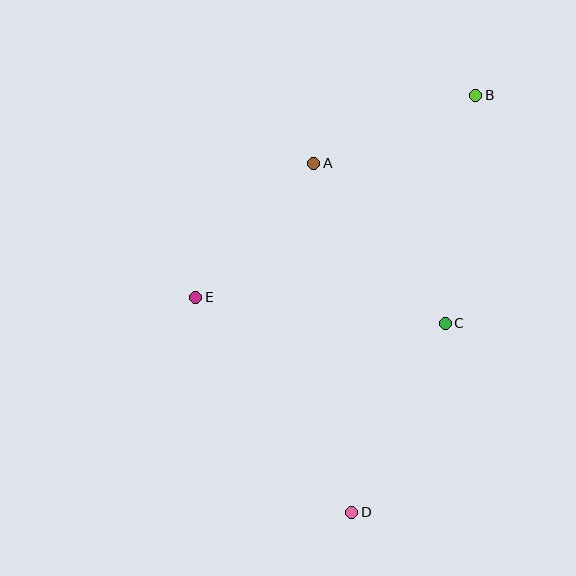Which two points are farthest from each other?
Points B and D are farthest from each other.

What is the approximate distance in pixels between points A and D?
The distance between A and D is approximately 351 pixels.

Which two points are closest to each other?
Points A and B are closest to each other.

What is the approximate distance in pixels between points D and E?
The distance between D and E is approximately 266 pixels.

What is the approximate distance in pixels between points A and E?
The distance between A and E is approximately 179 pixels.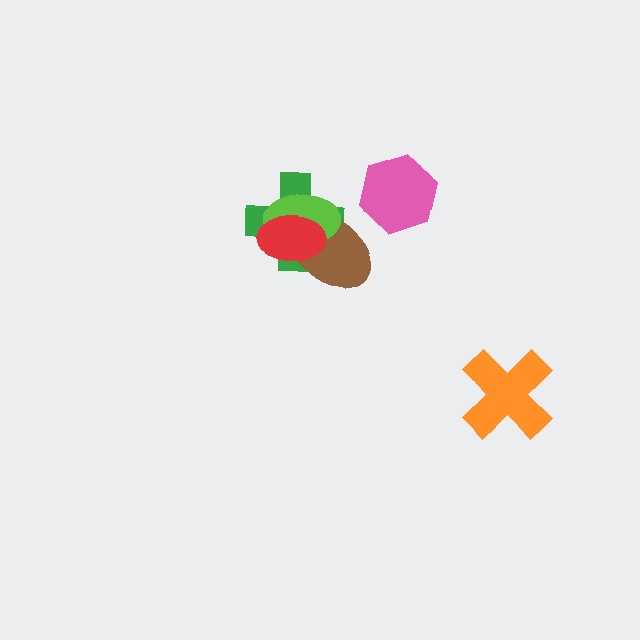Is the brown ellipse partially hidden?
Yes, it is partially covered by another shape.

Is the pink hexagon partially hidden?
No, no other shape covers it.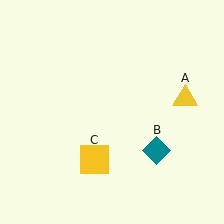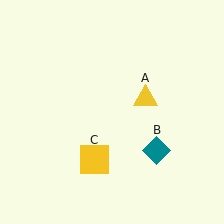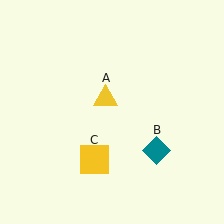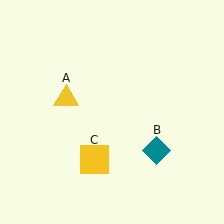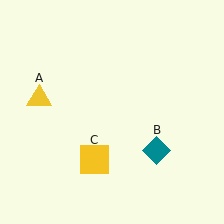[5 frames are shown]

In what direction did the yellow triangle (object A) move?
The yellow triangle (object A) moved left.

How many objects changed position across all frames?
1 object changed position: yellow triangle (object A).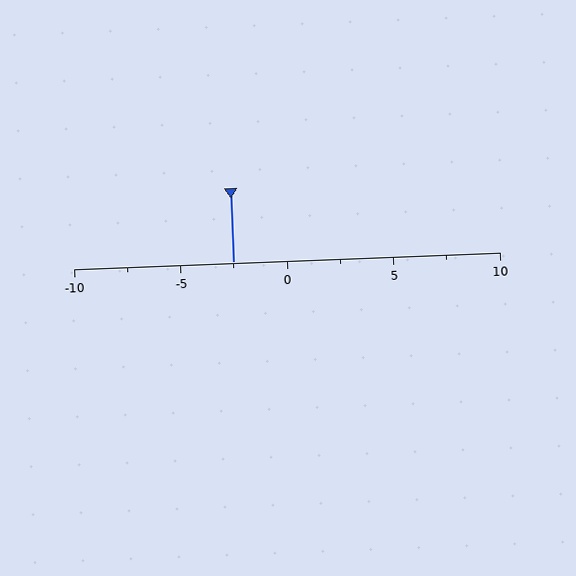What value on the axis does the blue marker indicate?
The marker indicates approximately -2.5.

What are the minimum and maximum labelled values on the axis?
The axis runs from -10 to 10.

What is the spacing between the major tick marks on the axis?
The major ticks are spaced 5 apart.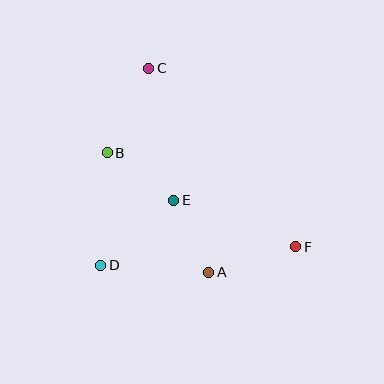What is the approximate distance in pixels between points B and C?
The distance between B and C is approximately 94 pixels.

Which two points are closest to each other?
Points A and E are closest to each other.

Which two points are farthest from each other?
Points C and F are farthest from each other.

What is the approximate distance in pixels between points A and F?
The distance between A and F is approximately 90 pixels.